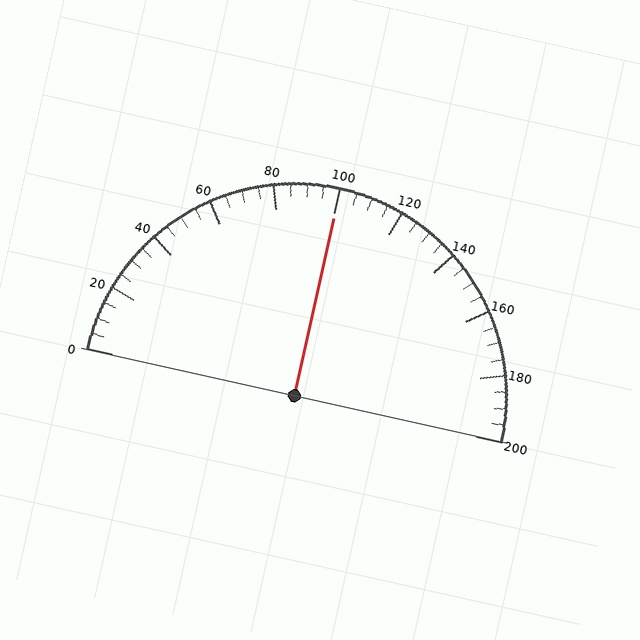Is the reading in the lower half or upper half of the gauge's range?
The reading is in the upper half of the range (0 to 200).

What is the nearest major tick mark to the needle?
The nearest major tick mark is 100.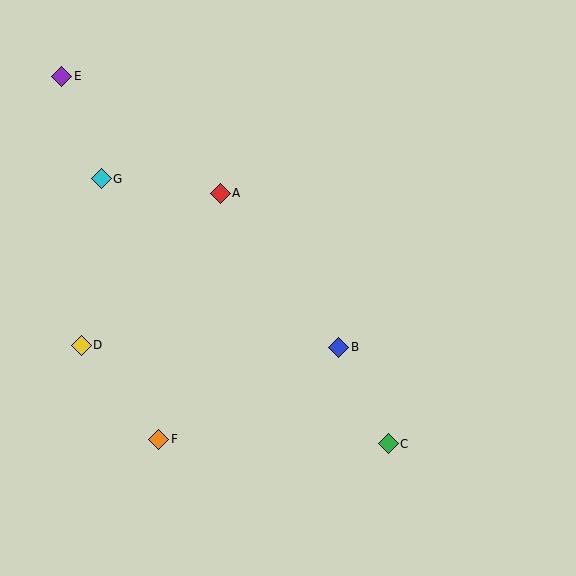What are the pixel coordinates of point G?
Point G is at (101, 179).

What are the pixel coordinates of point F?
Point F is at (159, 439).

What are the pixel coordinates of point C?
Point C is at (388, 444).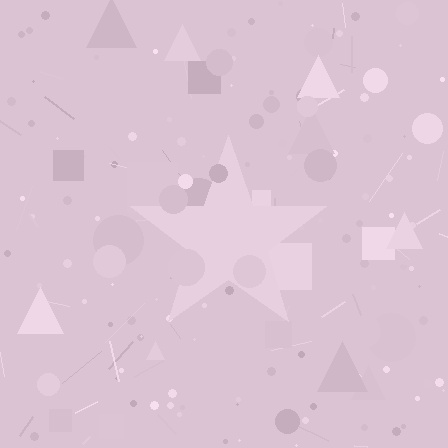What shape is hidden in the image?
A star is hidden in the image.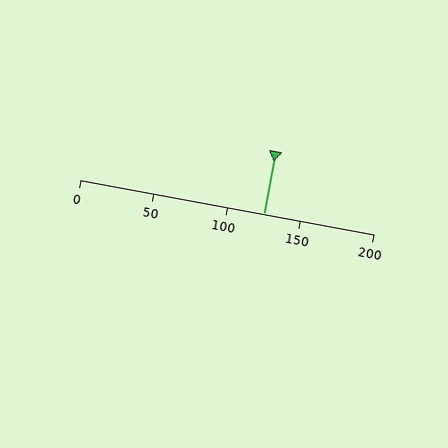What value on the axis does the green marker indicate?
The marker indicates approximately 125.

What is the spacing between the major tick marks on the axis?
The major ticks are spaced 50 apart.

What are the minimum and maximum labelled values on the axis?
The axis runs from 0 to 200.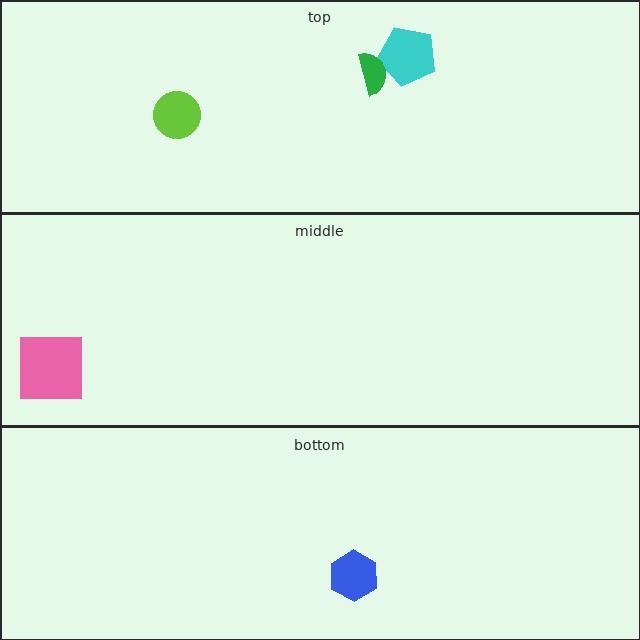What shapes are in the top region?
The cyan pentagon, the green semicircle, the lime circle.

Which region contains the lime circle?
The top region.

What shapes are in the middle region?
The pink square.